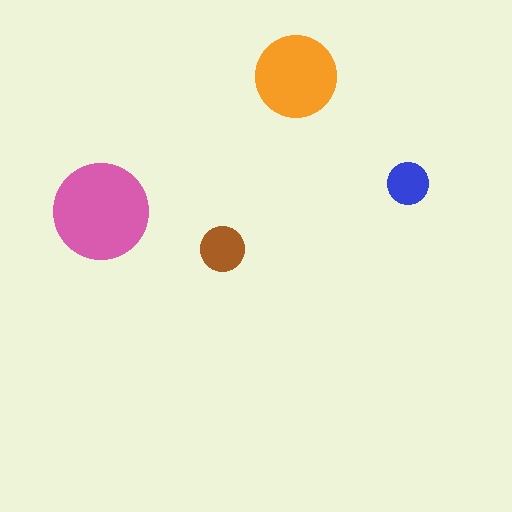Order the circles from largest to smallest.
the pink one, the orange one, the brown one, the blue one.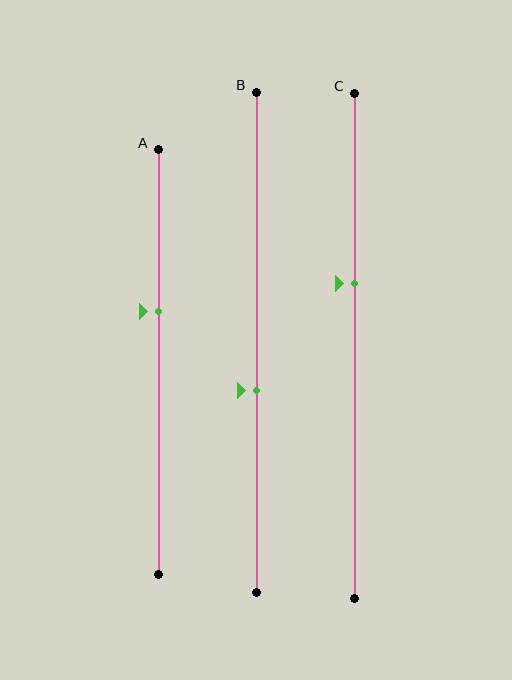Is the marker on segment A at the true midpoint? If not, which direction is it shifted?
No, the marker on segment A is shifted upward by about 12% of the segment length.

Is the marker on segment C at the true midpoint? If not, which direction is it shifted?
No, the marker on segment C is shifted upward by about 12% of the segment length.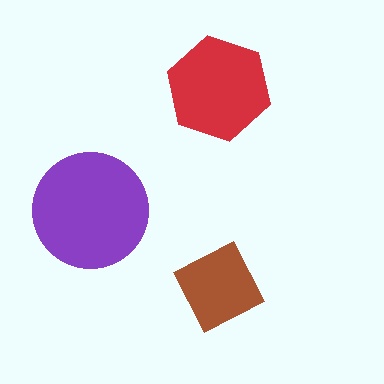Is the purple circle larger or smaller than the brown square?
Larger.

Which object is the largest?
The purple circle.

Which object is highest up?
The red hexagon is topmost.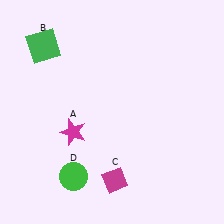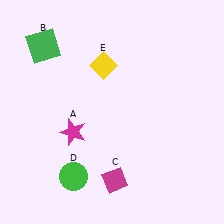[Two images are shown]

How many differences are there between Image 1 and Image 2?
There is 1 difference between the two images.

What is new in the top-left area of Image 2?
A yellow diamond (E) was added in the top-left area of Image 2.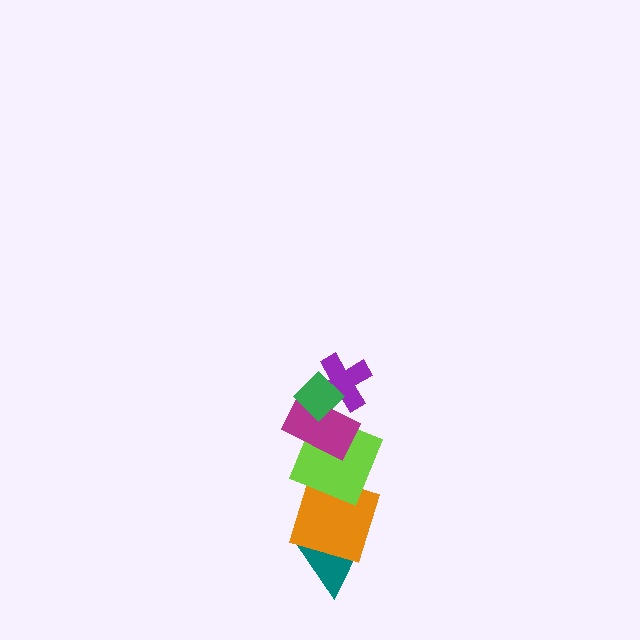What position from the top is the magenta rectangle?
The magenta rectangle is 3rd from the top.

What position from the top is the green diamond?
The green diamond is 1st from the top.